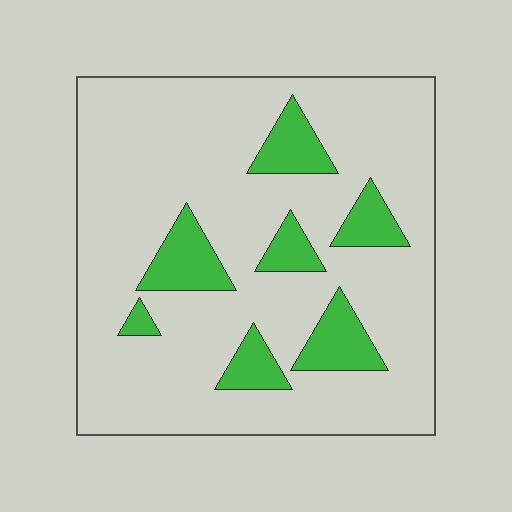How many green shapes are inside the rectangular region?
7.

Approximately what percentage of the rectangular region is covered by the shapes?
Approximately 15%.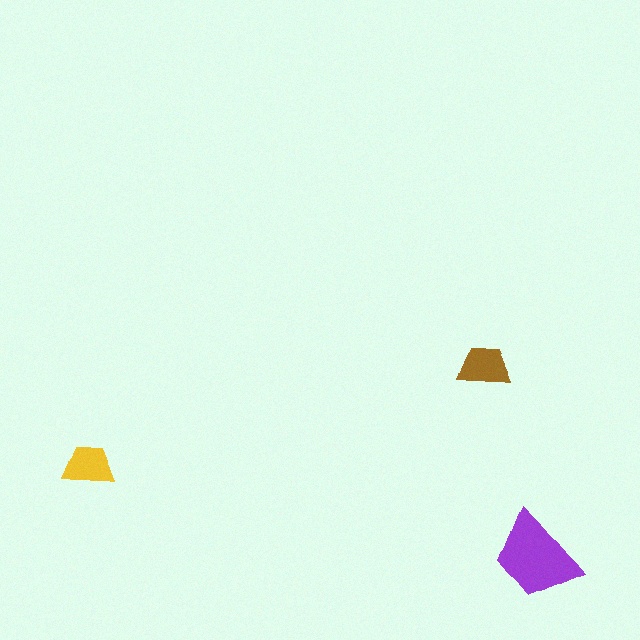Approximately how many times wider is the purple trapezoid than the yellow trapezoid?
About 1.5 times wider.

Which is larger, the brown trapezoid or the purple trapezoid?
The purple one.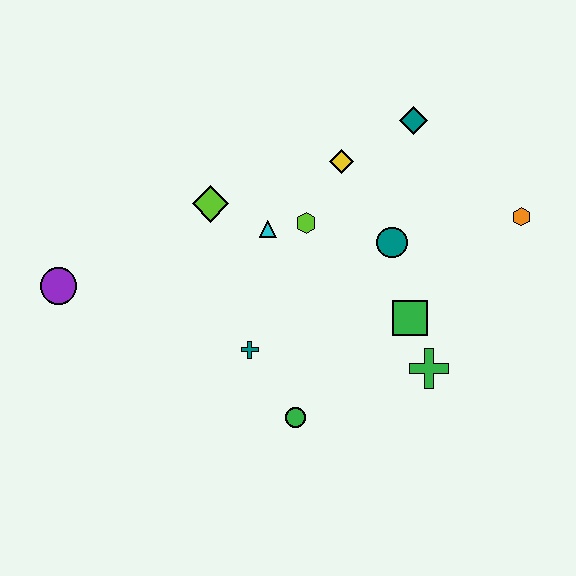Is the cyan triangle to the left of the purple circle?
No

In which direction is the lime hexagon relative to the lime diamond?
The lime hexagon is to the right of the lime diamond.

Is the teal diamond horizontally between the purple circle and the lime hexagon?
No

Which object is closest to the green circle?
The teal cross is closest to the green circle.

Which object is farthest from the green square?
The purple circle is farthest from the green square.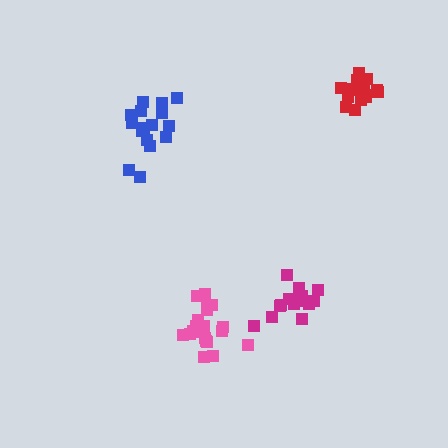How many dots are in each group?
Group 1: 19 dots, Group 2: 16 dots, Group 3: 20 dots, Group 4: 16 dots (71 total).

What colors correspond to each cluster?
The clusters are colored: red, magenta, pink, blue.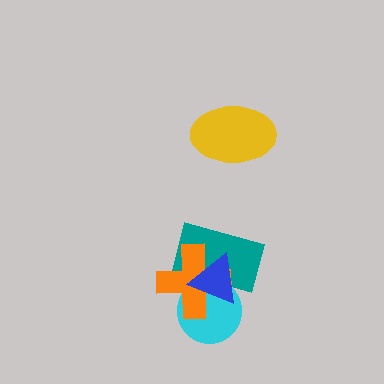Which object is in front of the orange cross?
The blue triangle is in front of the orange cross.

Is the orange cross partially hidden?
Yes, it is partially covered by another shape.